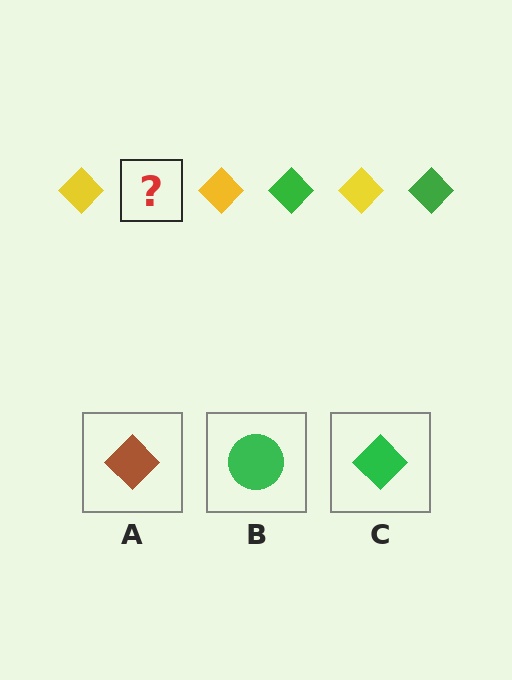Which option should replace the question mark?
Option C.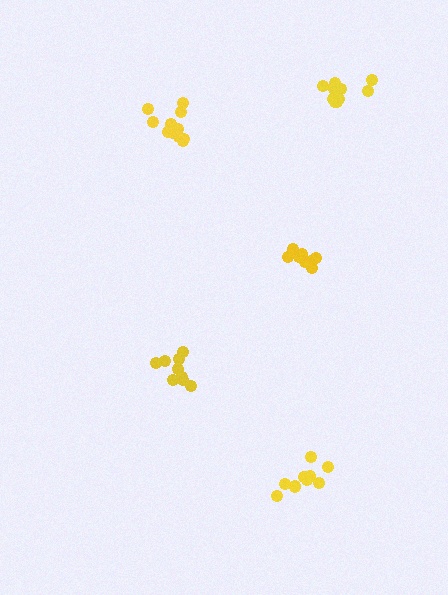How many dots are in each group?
Group 1: 9 dots, Group 2: 13 dots, Group 3: 9 dots, Group 4: 13 dots, Group 5: 10 dots (54 total).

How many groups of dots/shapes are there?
There are 5 groups.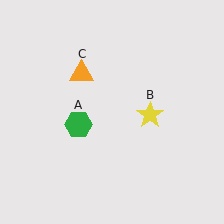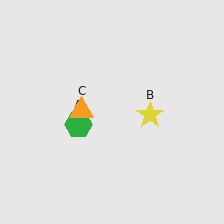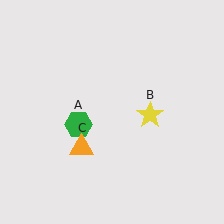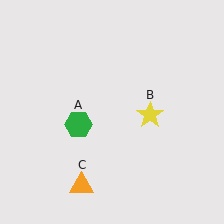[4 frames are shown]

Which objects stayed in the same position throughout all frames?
Green hexagon (object A) and yellow star (object B) remained stationary.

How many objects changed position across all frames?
1 object changed position: orange triangle (object C).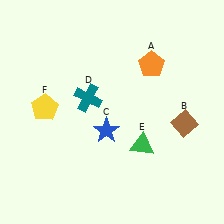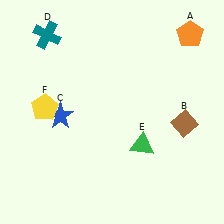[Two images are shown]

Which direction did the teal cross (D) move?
The teal cross (D) moved up.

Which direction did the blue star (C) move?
The blue star (C) moved left.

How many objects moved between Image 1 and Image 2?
3 objects moved between the two images.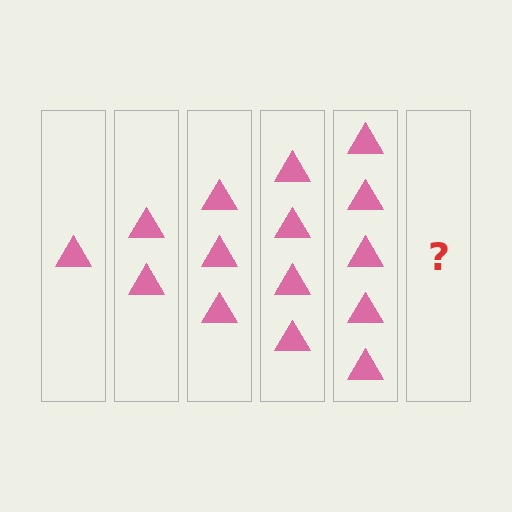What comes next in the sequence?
The next element should be 6 triangles.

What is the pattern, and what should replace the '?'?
The pattern is that each step adds one more triangle. The '?' should be 6 triangles.